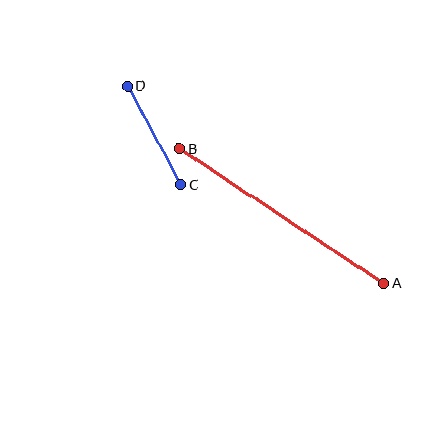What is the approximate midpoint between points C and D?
The midpoint is at approximately (154, 135) pixels.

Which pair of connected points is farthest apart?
Points A and B are farthest apart.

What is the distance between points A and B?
The distance is approximately 245 pixels.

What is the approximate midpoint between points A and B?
The midpoint is at approximately (282, 216) pixels.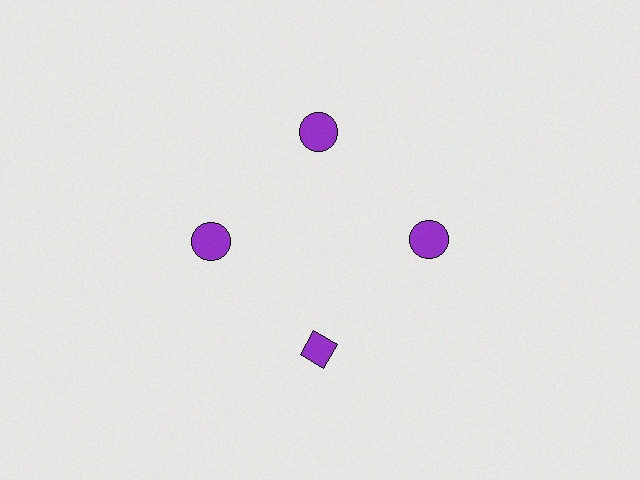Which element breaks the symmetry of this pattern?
The purple diamond at roughly the 6 o'clock position breaks the symmetry. All other shapes are purple circles.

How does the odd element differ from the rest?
It has a different shape: diamond instead of circle.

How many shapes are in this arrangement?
There are 4 shapes arranged in a ring pattern.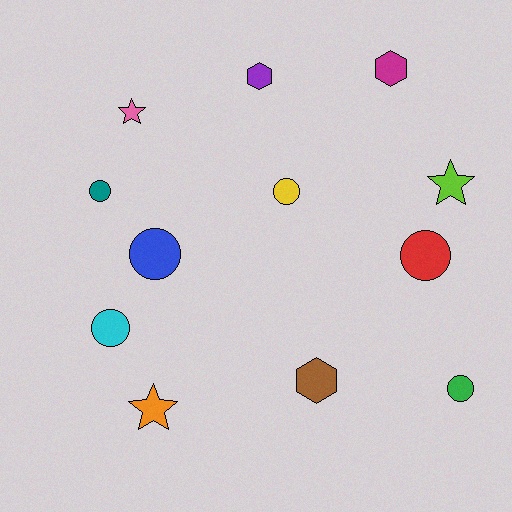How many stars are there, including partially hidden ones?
There are 3 stars.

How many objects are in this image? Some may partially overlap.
There are 12 objects.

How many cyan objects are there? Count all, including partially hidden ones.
There is 1 cyan object.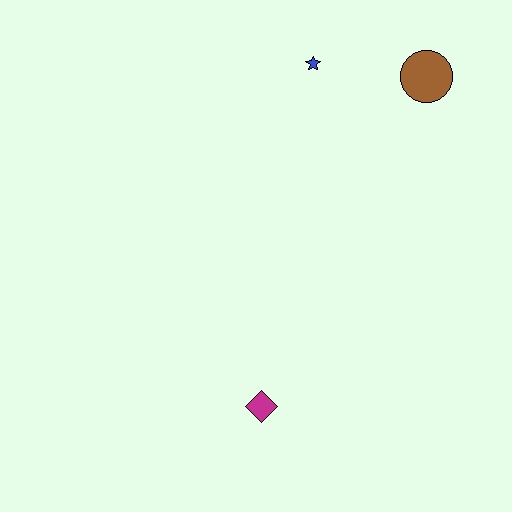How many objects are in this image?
There are 3 objects.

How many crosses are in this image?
There are no crosses.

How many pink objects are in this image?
There are no pink objects.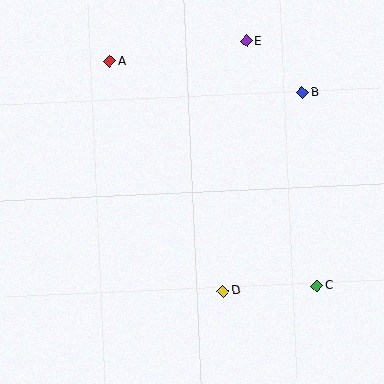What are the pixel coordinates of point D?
Point D is at (223, 291).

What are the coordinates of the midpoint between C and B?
The midpoint between C and B is at (310, 189).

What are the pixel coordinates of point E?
Point E is at (246, 41).